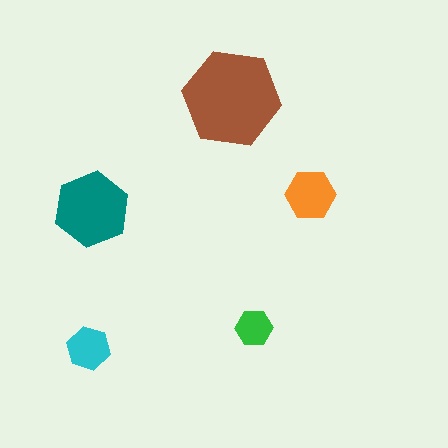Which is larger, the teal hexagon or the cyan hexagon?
The teal one.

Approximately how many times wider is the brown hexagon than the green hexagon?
About 2.5 times wider.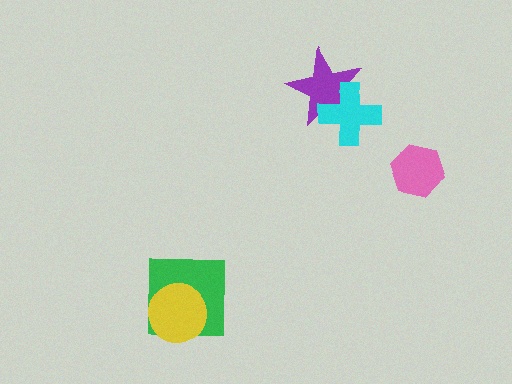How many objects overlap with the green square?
1 object overlaps with the green square.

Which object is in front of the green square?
The yellow circle is in front of the green square.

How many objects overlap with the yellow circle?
1 object overlaps with the yellow circle.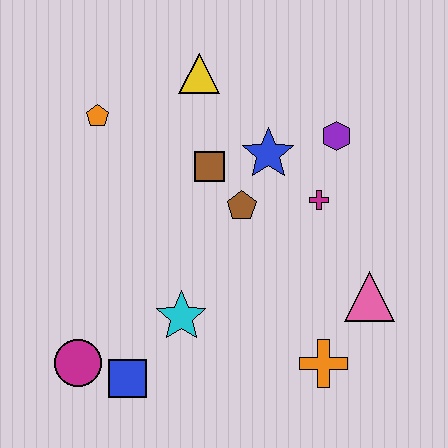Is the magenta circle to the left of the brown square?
Yes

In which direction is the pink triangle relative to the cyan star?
The pink triangle is to the right of the cyan star.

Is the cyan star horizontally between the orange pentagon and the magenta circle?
No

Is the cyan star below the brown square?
Yes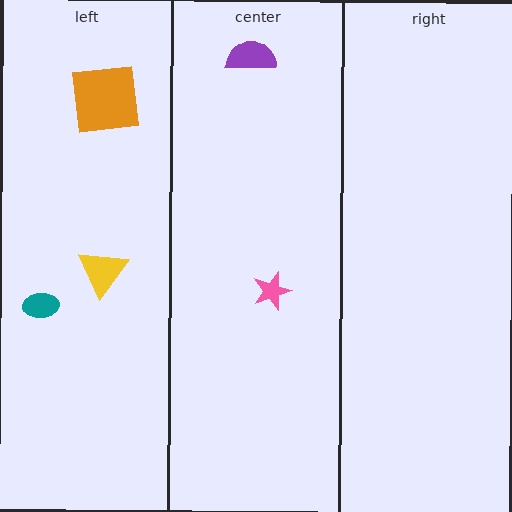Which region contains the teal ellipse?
The left region.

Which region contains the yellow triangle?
The left region.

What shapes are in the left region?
The teal ellipse, the yellow triangle, the orange square.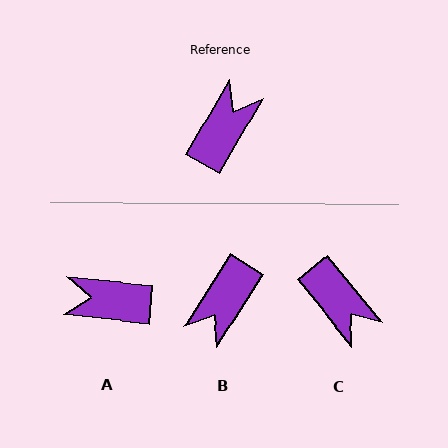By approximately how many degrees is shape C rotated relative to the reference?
Approximately 111 degrees clockwise.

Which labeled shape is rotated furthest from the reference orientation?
B, about 177 degrees away.